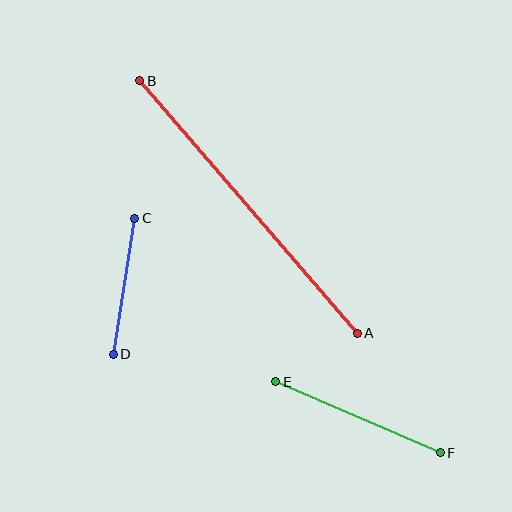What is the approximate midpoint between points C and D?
The midpoint is at approximately (124, 286) pixels.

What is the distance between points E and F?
The distance is approximately 179 pixels.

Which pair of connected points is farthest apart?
Points A and B are farthest apart.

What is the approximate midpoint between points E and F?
The midpoint is at approximately (358, 417) pixels.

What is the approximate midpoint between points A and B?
The midpoint is at approximately (249, 207) pixels.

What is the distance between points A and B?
The distance is approximately 333 pixels.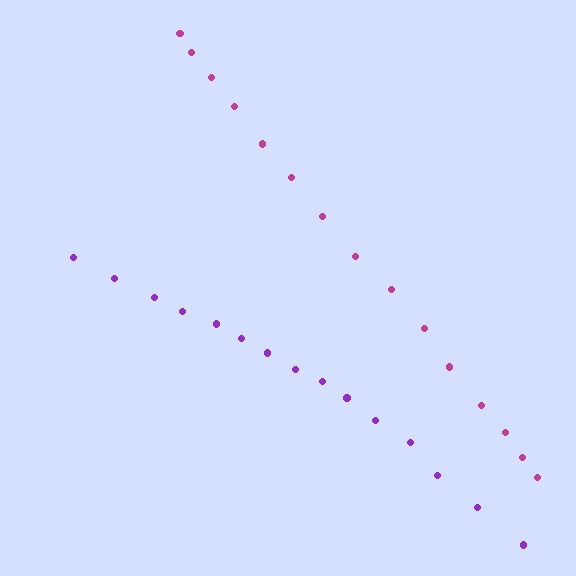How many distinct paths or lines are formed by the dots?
There are 2 distinct paths.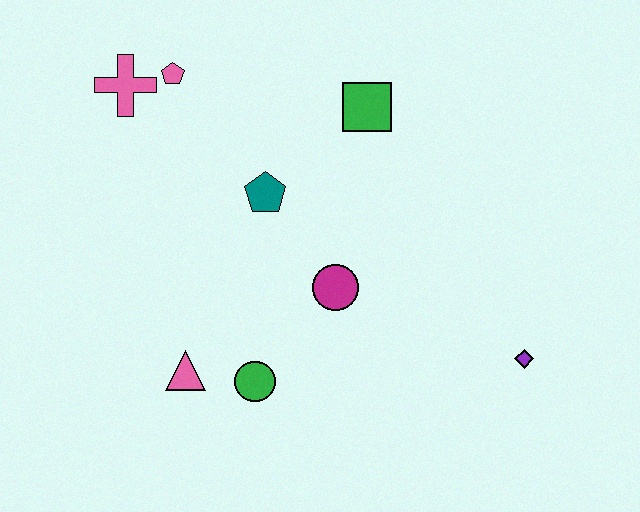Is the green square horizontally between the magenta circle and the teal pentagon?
No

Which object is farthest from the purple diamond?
The pink cross is farthest from the purple diamond.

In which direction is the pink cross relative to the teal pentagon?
The pink cross is to the left of the teal pentagon.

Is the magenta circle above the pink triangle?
Yes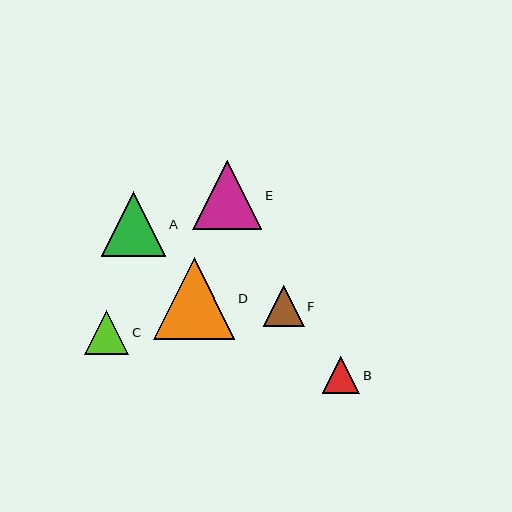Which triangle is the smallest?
Triangle B is the smallest with a size of approximately 37 pixels.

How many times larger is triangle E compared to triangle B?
Triangle E is approximately 1.8 times the size of triangle B.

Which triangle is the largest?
Triangle D is the largest with a size of approximately 81 pixels.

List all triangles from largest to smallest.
From largest to smallest: D, E, A, C, F, B.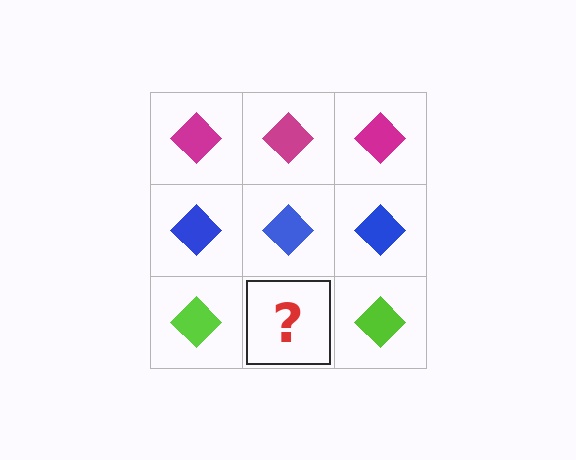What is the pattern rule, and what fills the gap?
The rule is that each row has a consistent color. The gap should be filled with a lime diamond.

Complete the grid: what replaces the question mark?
The question mark should be replaced with a lime diamond.